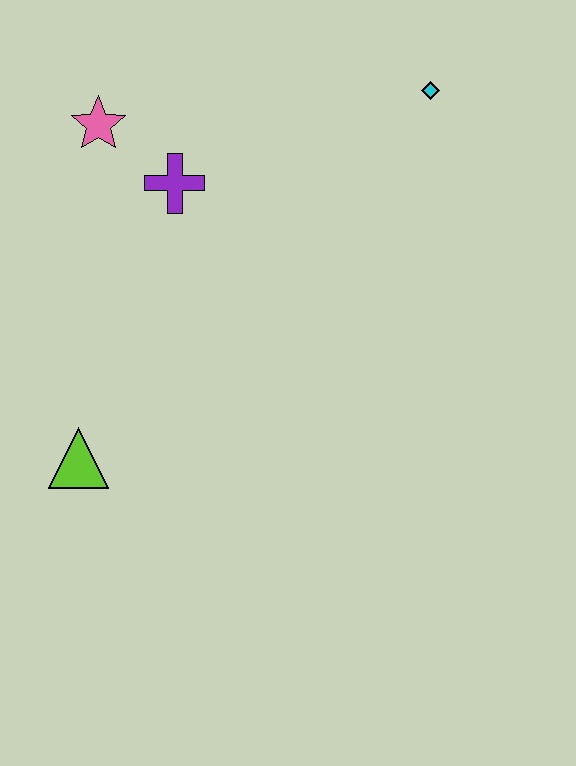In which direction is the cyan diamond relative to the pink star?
The cyan diamond is to the right of the pink star.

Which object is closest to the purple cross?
The pink star is closest to the purple cross.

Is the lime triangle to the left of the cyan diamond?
Yes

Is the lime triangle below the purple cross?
Yes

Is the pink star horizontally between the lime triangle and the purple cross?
Yes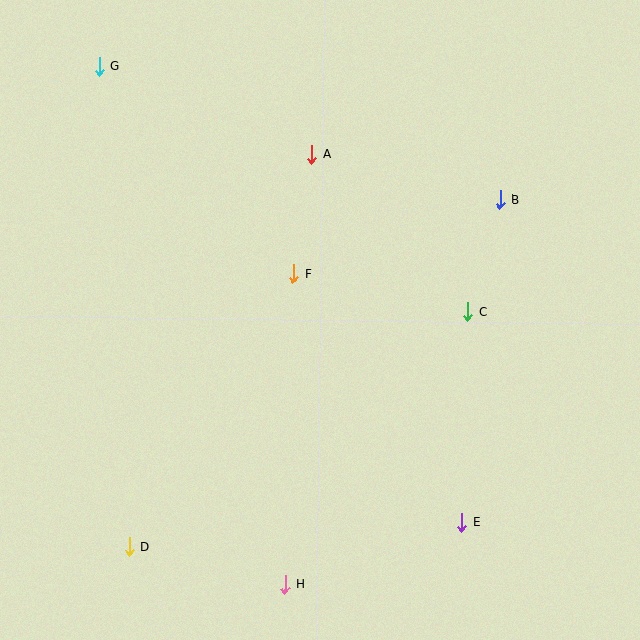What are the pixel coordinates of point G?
Point G is at (100, 66).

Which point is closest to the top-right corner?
Point B is closest to the top-right corner.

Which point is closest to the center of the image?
Point F at (293, 273) is closest to the center.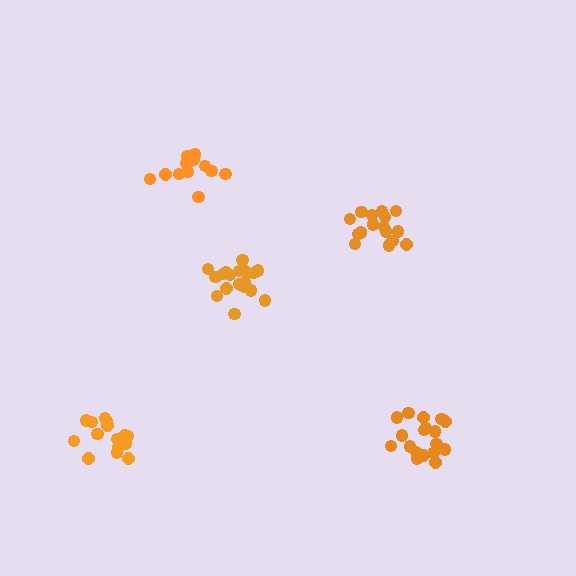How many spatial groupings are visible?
There are 5 spatial groupings.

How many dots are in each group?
Group 1: 16 dots, Group 2: 19 dots, Group 3: 15 dots, Group 4: 18 dots, Group 5: 13 dots (81 total).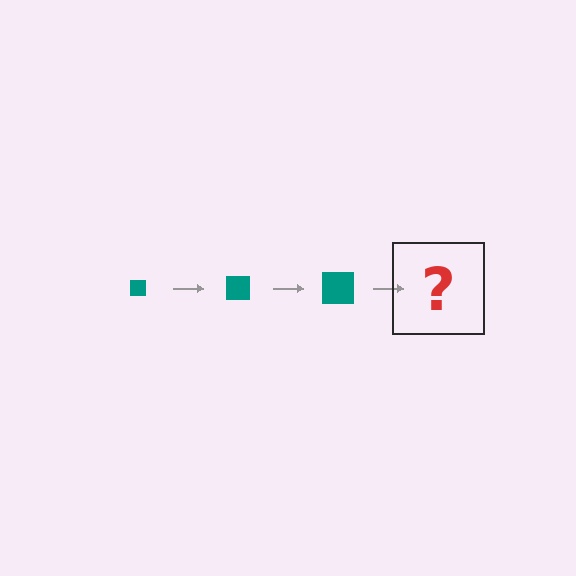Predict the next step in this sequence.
The next step is a teal square, larger than the previous one.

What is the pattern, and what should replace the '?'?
The pattern is that the square gets progressively larger each step. The '?' should be a teal square, larger than the previous one.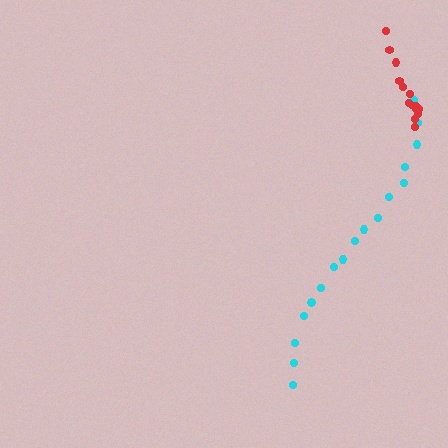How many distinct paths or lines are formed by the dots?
There are 2 distinct paths.